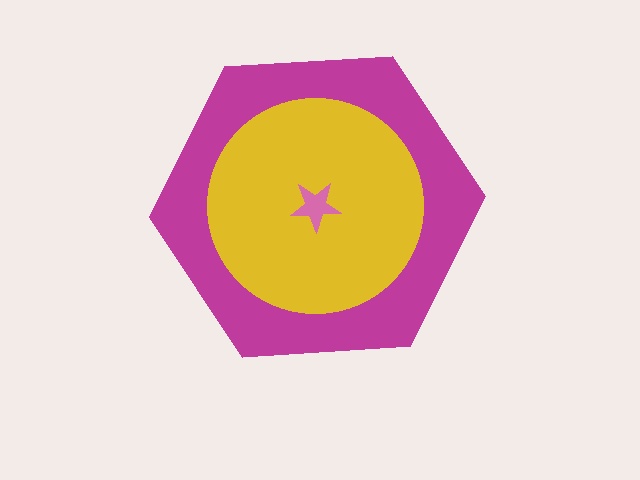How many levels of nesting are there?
3.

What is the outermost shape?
The magenta hexagon.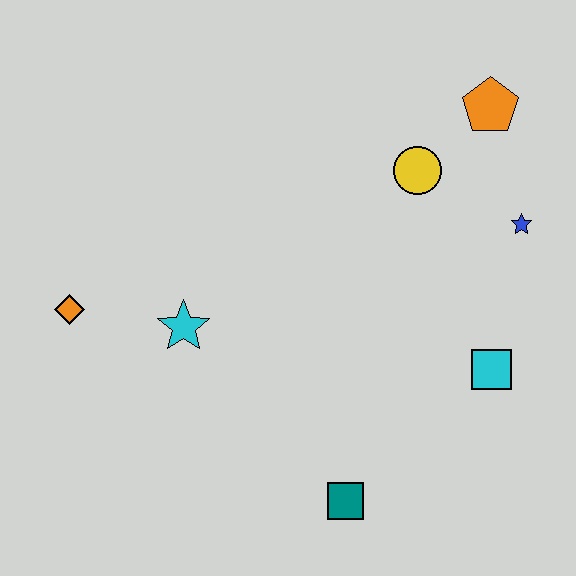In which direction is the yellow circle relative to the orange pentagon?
The yellow circle is to the left of the orange pentagon.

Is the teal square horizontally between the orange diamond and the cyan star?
No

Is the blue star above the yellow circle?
No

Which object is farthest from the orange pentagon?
The orange diamond is farthest from the orange pentagon.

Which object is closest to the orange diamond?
The cyan star is closest to the orange diamond.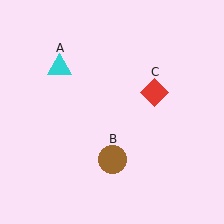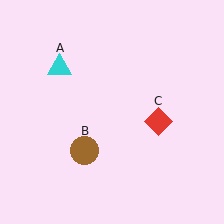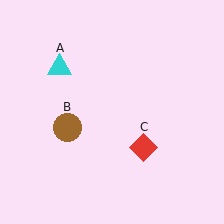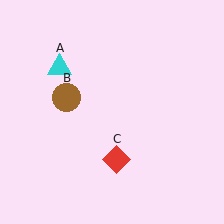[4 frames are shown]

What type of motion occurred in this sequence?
The brown circle (object B), red diamond (object C) rotated clockwise around the center of the scene.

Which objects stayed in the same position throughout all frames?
Cyan triangle (object A) remained stationary.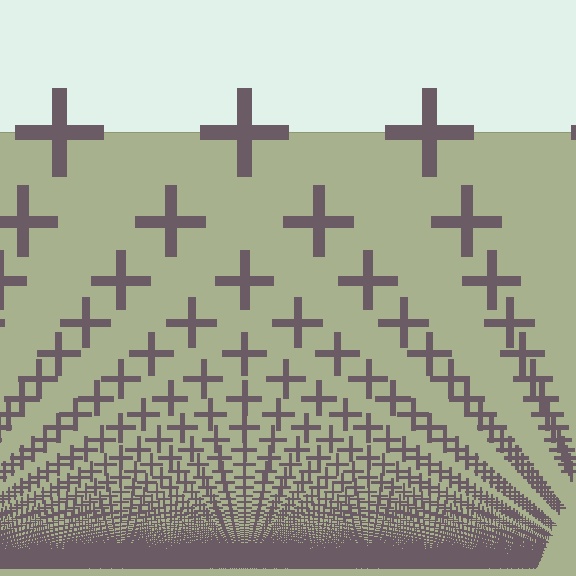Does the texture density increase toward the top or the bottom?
Density increases toward the bottom.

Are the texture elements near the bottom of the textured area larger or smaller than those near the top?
Smaller. The gradient is inverted — elements near the bottom are smaller and denser.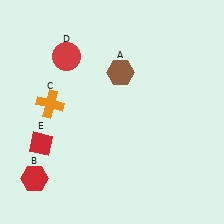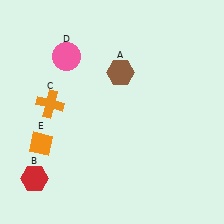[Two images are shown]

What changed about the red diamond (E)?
In Image 1, E is red. In Image 2, it changed to orange.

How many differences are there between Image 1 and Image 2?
There are 2 differences between the two images.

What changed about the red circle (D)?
In Image 1, D is red. In Image 2, it changed to pink.